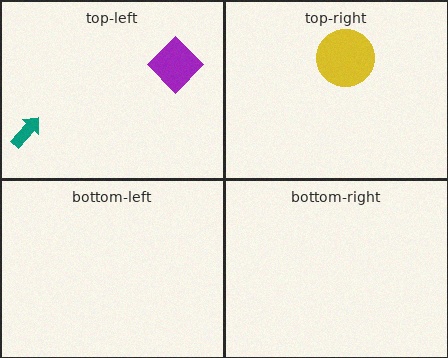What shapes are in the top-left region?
The teal arrow, the purple diamond.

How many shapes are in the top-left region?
2.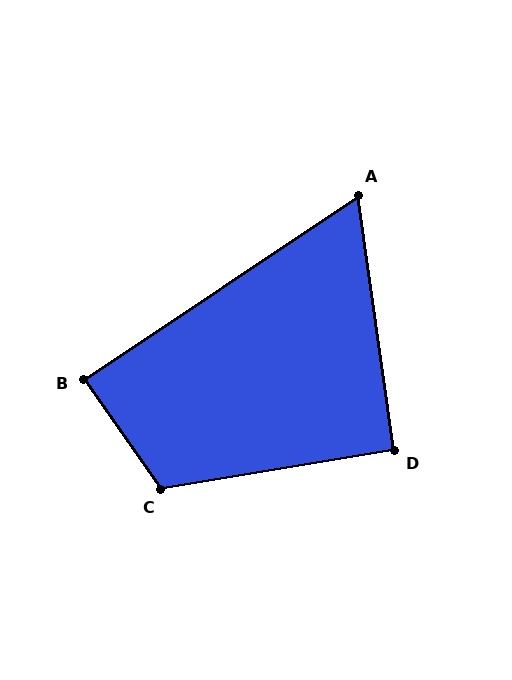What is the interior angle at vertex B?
Approximately 89 degrees (approximately right).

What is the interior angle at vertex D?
Approximately 91 degrees (approximately right).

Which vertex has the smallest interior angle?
A, at approximately 64 degrees.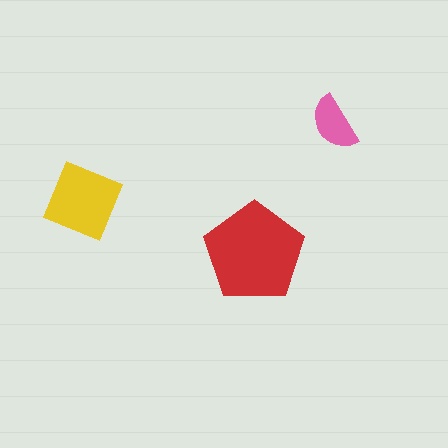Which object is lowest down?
The red pentagon is bottommost.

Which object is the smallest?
The pink semicircle.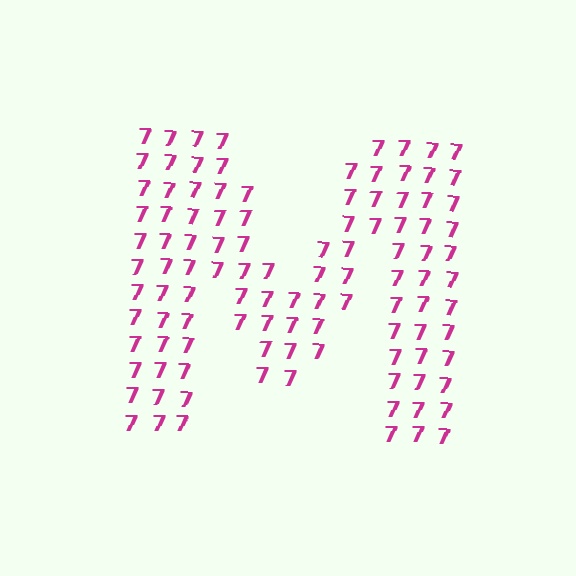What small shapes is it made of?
It is made of small digit 7's.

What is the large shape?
The large shape is the letter M.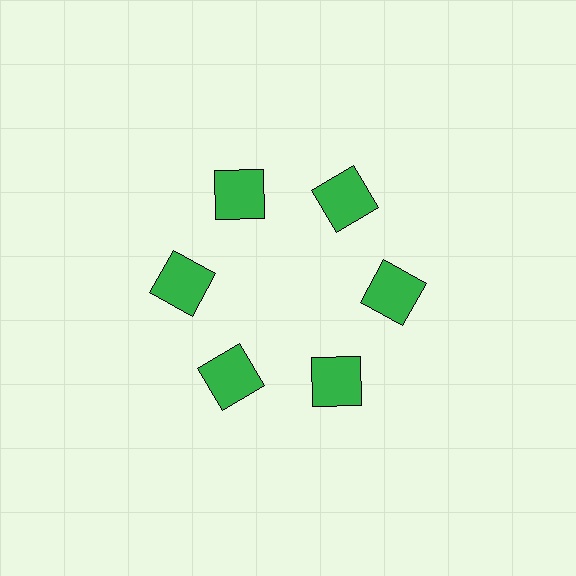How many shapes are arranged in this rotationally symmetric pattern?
There are 6 shapes, arranged in 6 groups of 1.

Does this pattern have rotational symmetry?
Yes, this pattern has 6-fold rotational symmetry. It looks the same after rotating 60 degrees around the center.